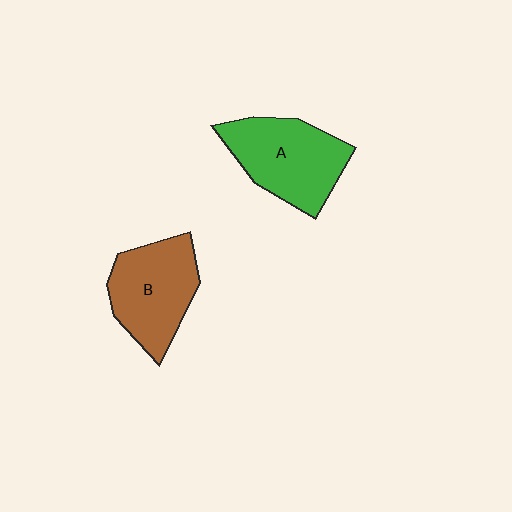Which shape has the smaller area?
Shape B (brown).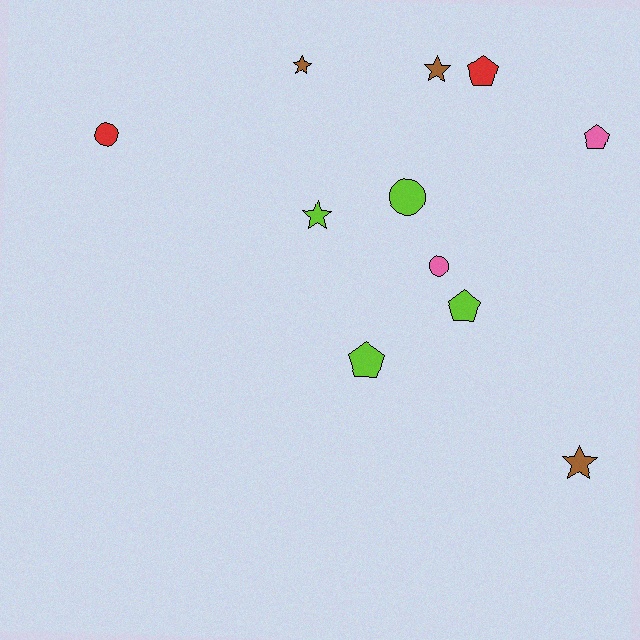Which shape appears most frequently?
Star, with 4 objects.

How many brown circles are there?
There are no brown circles.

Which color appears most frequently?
Lime, with 4 objects.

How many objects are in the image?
There are 11 objects.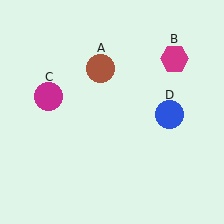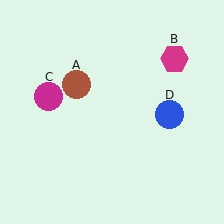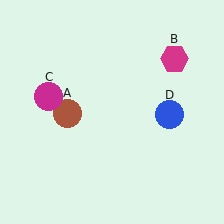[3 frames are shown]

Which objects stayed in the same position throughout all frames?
Magenta hexagon (object B) and magenta circle (object C) and blue circle (object D) remained stationary.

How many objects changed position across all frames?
1 object changed position: brown circle (object A).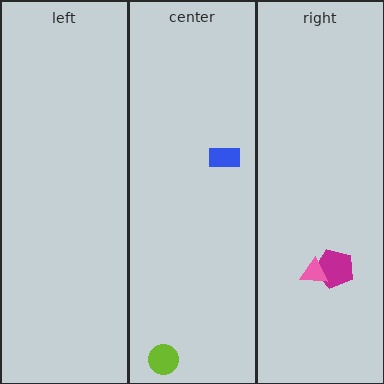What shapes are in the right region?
The magenta pentagon, the pink triangle.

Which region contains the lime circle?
The center region.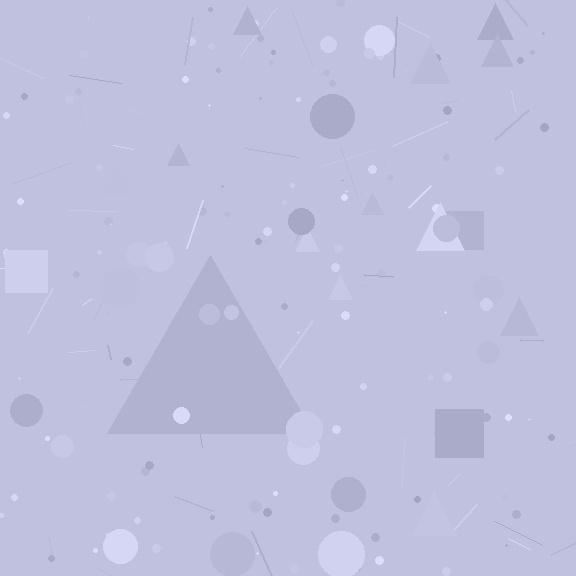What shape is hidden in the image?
A triangle is hidden in the image.